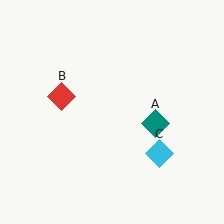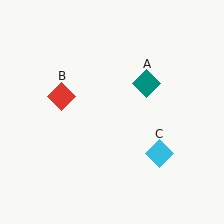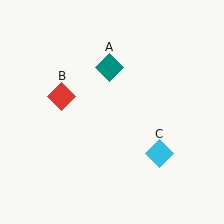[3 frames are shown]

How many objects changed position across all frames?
1 object changed position: teal diamond (object A).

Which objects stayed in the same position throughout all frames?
Red diamond (object B) and cyan diamond (object C) remained stationary.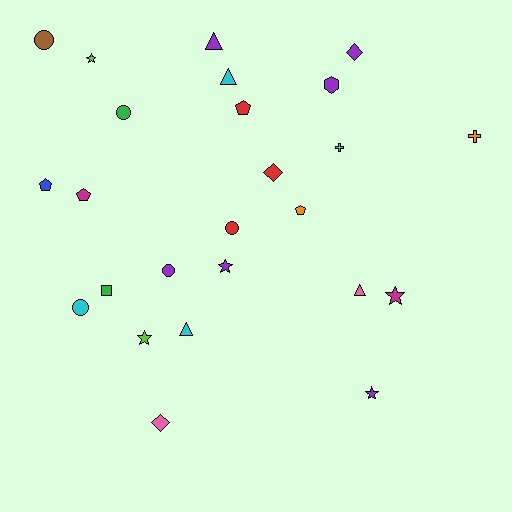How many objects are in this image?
There are 25 objects.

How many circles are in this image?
There are 5 circles.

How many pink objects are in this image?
There are 2 pink objects.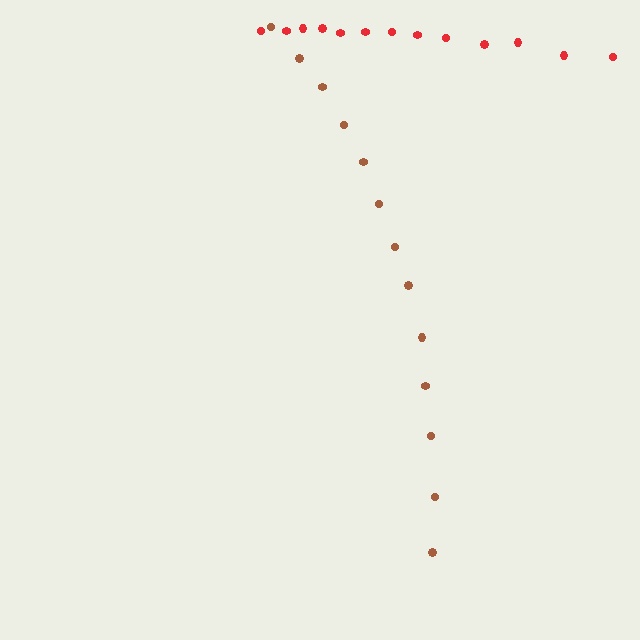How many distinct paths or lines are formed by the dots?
There are 2 distinct paths.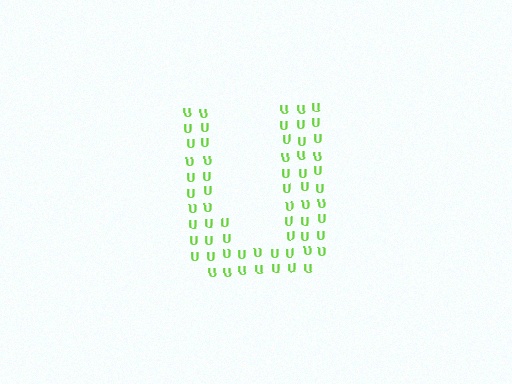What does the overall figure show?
The overall figure shows the letter U.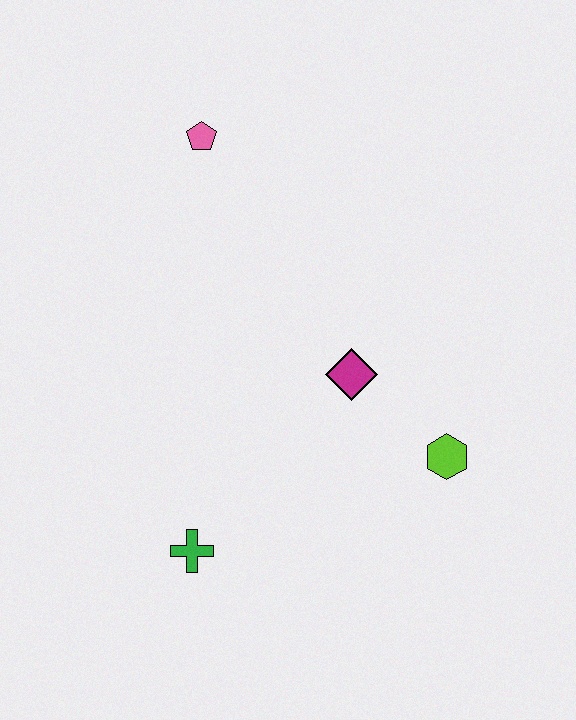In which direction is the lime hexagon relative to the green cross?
The lime hexagon is to the right of the green cross.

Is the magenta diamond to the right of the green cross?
Yes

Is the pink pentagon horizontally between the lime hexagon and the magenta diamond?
No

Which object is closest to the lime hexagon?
The magenta diamond is closest to the lime hexagon.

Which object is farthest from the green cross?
The pink pentagon is farthest from the green cross.